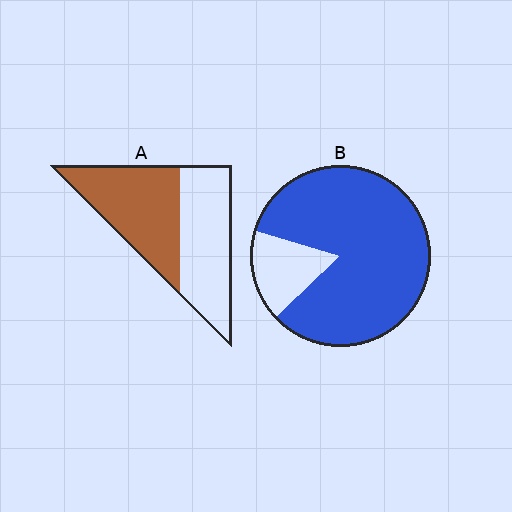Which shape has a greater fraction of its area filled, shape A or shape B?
Shape B.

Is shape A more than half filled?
Roughly half.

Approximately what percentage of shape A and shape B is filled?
A is approximately 50% and B is approximately 85%.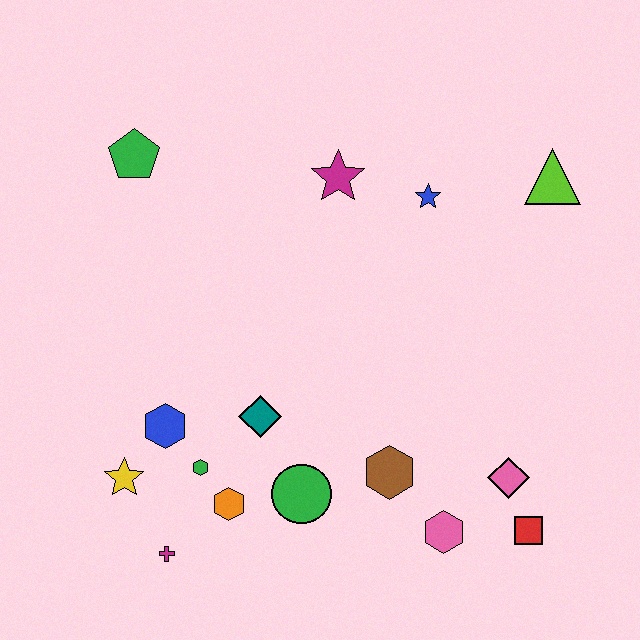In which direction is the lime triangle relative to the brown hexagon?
The lime triangle is above the brown hexagon.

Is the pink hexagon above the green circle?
No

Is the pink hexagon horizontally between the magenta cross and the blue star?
No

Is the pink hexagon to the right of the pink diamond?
No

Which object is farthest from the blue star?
The magenta cross is farthest from the blue star.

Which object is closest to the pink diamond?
The red square is closest to the pink diamond.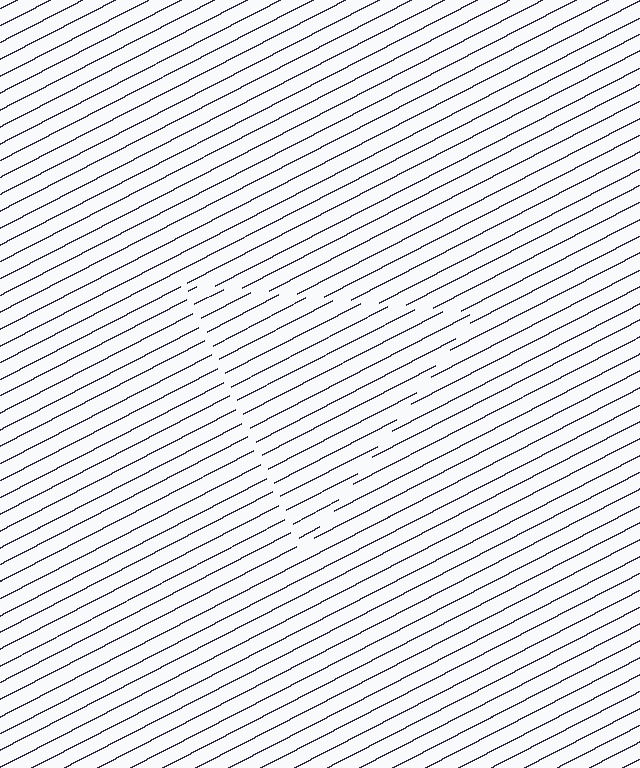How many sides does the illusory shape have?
3 sides — the line-ends trace a triangle.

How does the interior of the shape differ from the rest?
The interior of the shape contains the same grating, shifted by half a period — the contour is defined by the phase discontinuity where line-ends from the inner and outer gratings abut.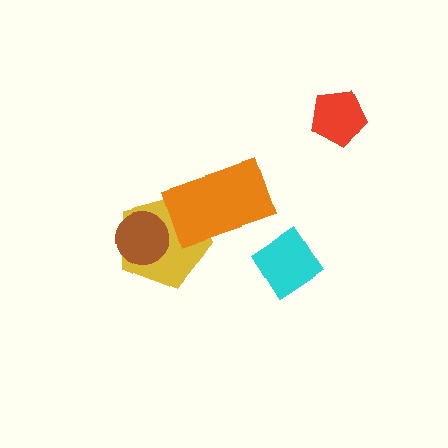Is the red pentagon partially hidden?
No, no other shape covers it.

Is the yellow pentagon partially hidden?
Yes, it is partially covered by another shape.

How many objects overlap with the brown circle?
1 object overlaps with the brown circle.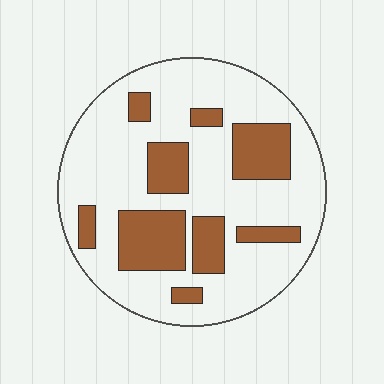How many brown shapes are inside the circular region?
9.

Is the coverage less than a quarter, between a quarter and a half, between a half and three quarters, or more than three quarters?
Between a quarter and a half.